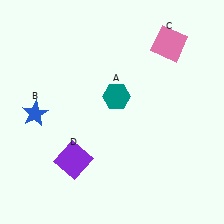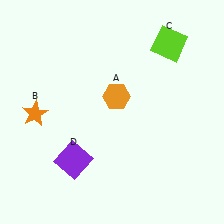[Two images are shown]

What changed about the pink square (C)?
In Image 1, C is pink. In Image 2, it changed to lime.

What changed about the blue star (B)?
In Image 1, B is blue. In Image 2, it changed to orange.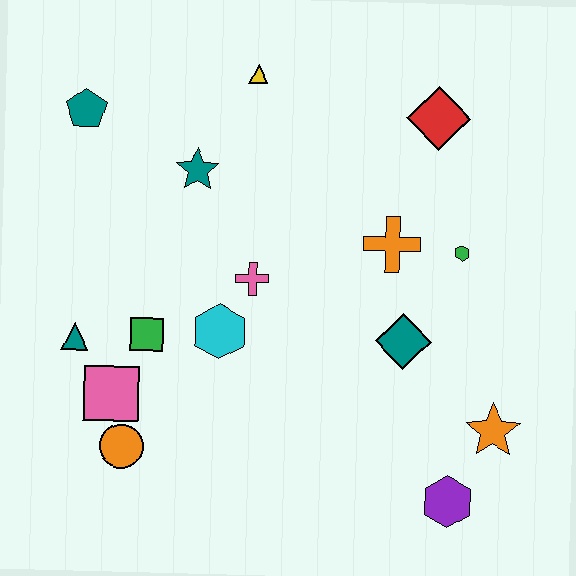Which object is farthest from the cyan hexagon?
The red diamond is farthest from the cyan hexagon.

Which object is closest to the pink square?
The orange circle is closest to the pink square.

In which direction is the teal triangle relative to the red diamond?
The teal triangle is to the left of the red diamond.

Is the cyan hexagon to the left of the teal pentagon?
No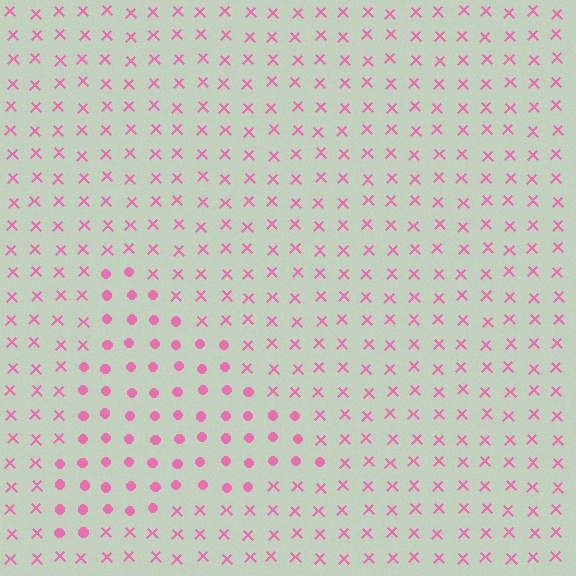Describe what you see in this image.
The image is filled with small pink elements arranged in a uniform grid. A triangle-shaped region contains circles, while the surrounding area contains X marks. The boundary is defined purely by the change in element shape.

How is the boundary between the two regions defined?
The boundary is defined by a change in element shape: circles inside vs. X marks outside. All elements share the same color and spacing.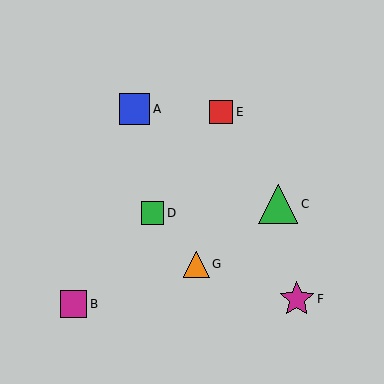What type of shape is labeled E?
Shape E is a red square.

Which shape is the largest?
The green triangle (labeled C) is the largest.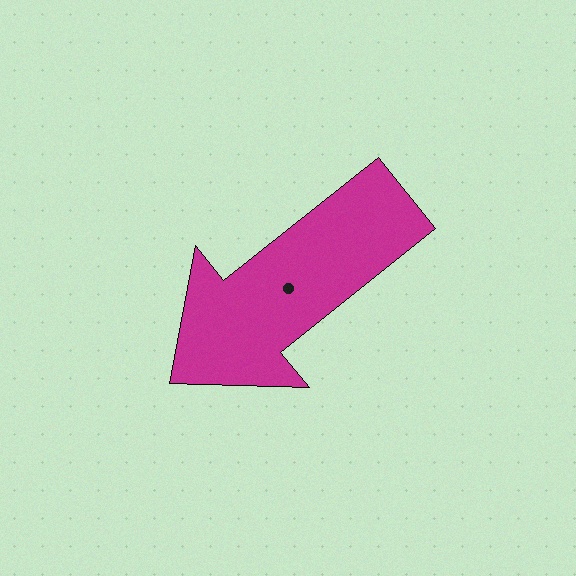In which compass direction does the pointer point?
Southwest.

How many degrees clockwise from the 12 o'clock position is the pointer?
Approximately 231 degrees.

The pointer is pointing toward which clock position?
Roughly 8 o'clock.